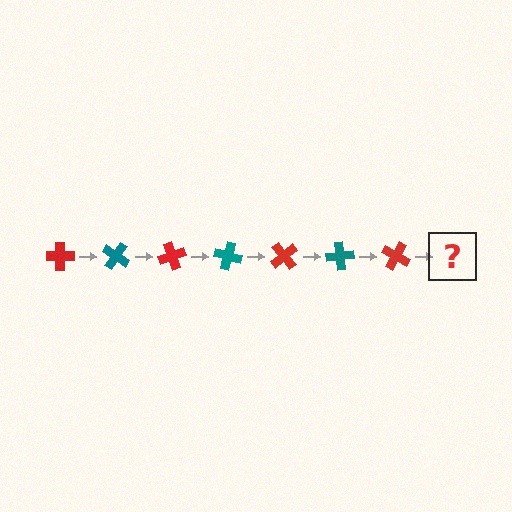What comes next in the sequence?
The next element should be a teal cross, rotated 245 degrees from the start.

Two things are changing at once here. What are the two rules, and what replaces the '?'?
The two rules are that it rotates 35 degrees each step and the color cycles through red and teal. The '?' should be a teal cross, rotated 245 degrees from the start.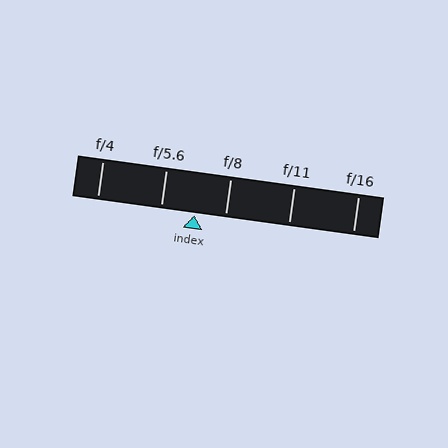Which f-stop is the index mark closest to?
The index mark is closest to f/8.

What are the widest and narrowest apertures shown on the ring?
The widest aperture shown is f/4 and the narrowest is f/16.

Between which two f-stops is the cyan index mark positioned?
The index mark is between f/5.6 and f/8.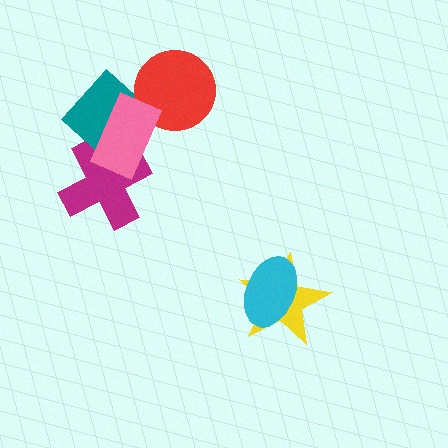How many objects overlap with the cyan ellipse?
1 object overlaps with the cyan ellipse.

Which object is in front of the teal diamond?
The pink rectangle is in front of the teal diamond.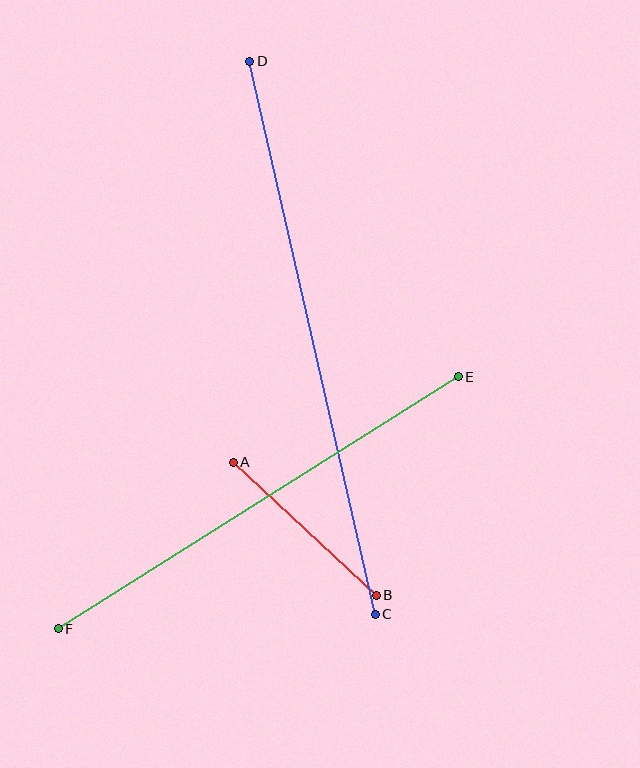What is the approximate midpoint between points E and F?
The midpoint is at approximately (258, 503) pixels.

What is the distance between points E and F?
The distance is approximately 473 pixels.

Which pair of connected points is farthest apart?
Points C and D are farthest apart.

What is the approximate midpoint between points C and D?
The midpoint is at approximately (313, 338) pixels.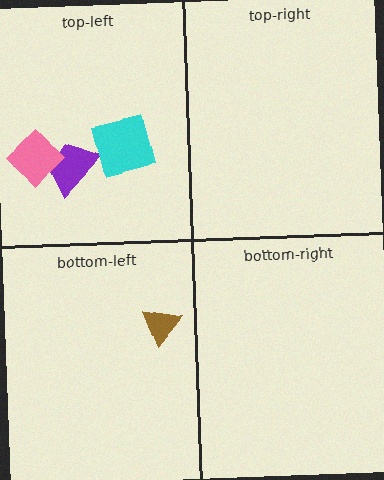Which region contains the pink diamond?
The top-left region.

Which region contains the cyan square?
The top-left region.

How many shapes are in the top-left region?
3.